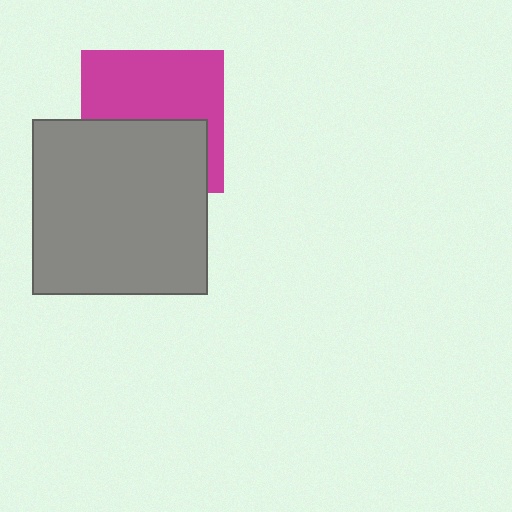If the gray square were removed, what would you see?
You would see the complete magenta square.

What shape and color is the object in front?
The object in front is a gray square.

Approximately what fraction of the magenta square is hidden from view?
Roughly 46% of the magenta square is hidden behind the gray square.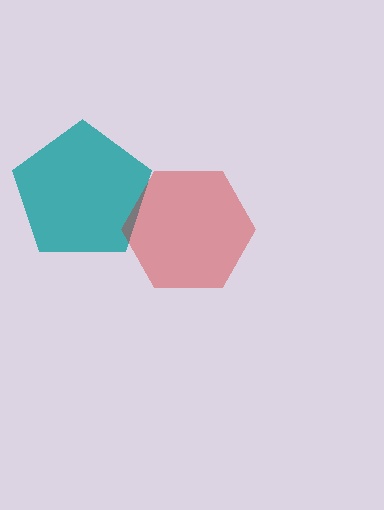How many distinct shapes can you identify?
There are 2 distinct shapes: a teal pentagon, a red hexagon.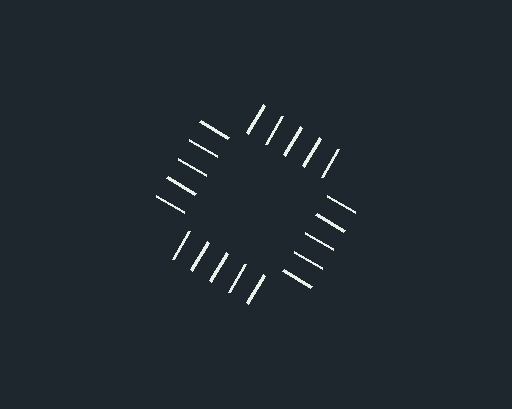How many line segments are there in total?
20 — 5 along each of the 4 edges.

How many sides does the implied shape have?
4 sides — the line-ends trace a square.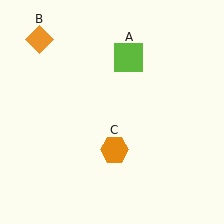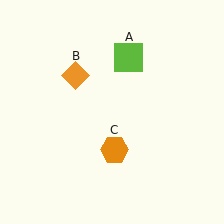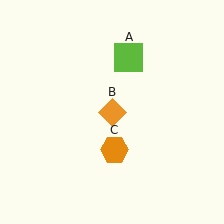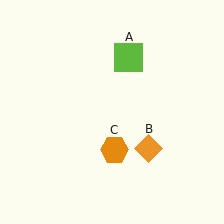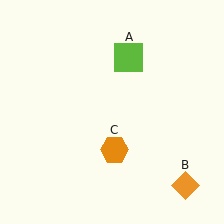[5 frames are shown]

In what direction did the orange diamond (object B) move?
The orange diamond (object B) moved down and to the right.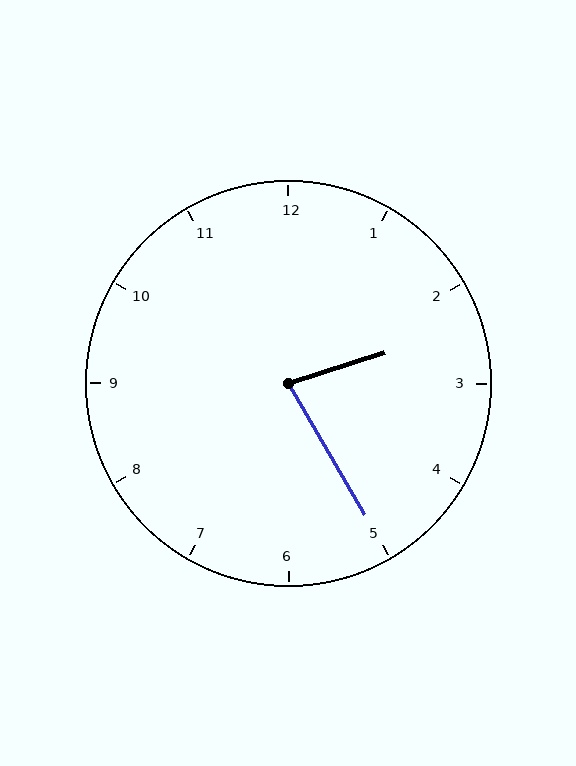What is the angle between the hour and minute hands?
Approximately 78 degrees.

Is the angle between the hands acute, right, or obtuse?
It is acute.